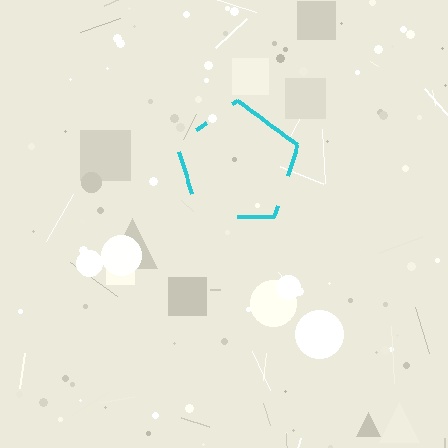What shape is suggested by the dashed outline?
The dashed outline suggests a pentagon.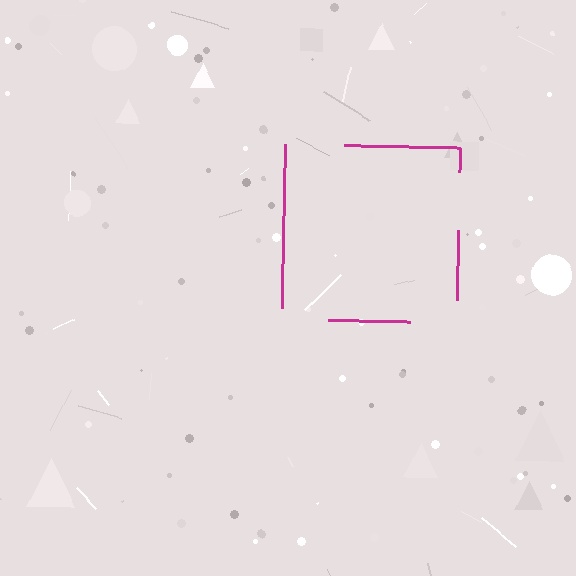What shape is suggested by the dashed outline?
The dashed outline suggests a square.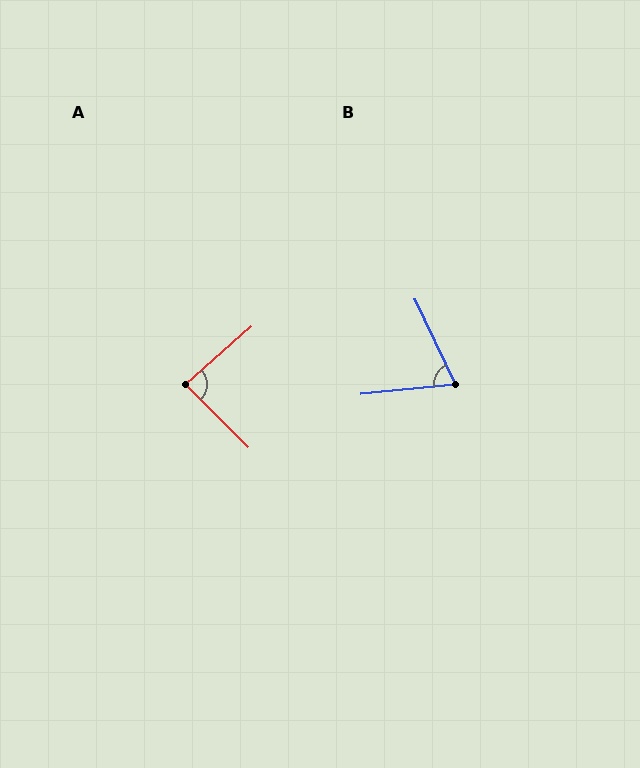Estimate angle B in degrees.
Approximately 70 degrees.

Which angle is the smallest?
B, at approximately 70 degrees.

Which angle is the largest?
A, at approximately 86 degrees.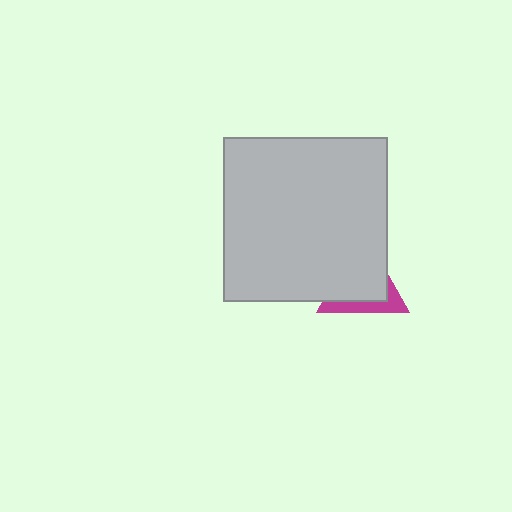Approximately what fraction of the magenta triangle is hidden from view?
Roughly 67% of the magenta triangle is hidden behind the light gray square.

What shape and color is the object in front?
The object in front is a light gray square.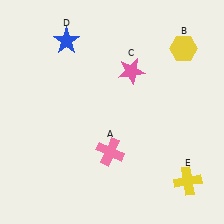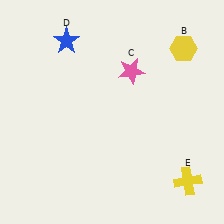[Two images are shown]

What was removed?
The pink cross (A) was removed in Image 2.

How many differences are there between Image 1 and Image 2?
There is 1 difference between the two images.